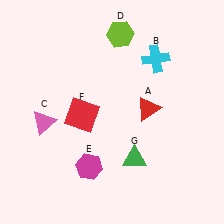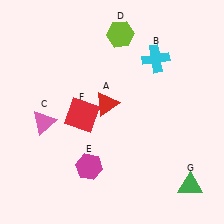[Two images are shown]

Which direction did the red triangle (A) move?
The red triangle (A) moved left.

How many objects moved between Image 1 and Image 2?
2 objects moved between the two images.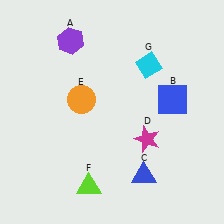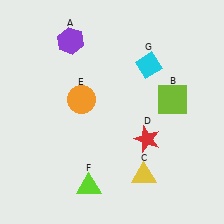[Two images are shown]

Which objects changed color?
B changed from blue to lime. C changed from blue to yellow. D changed from magenta to red.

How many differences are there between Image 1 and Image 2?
There are 3 differences between the two images.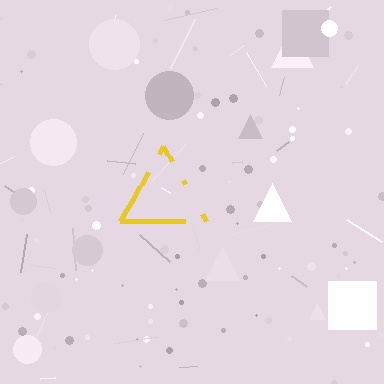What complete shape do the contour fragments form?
The contour fragments form a triangle.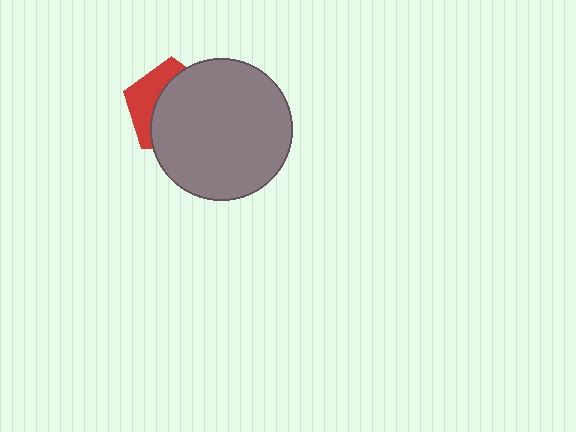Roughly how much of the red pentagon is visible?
A small part of it is visible (roughly 34%).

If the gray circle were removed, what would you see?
You would see the complete red pentagon.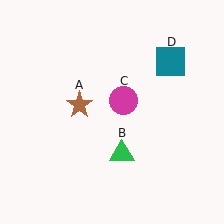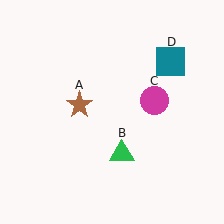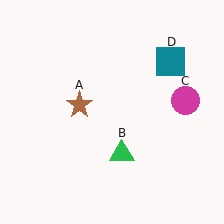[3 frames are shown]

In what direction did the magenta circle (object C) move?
The magenta circle (object C) moved right.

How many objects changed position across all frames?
1 object changed position: magenta circle (object C).